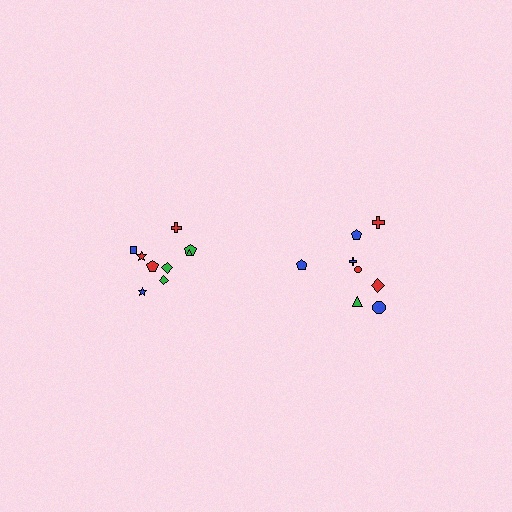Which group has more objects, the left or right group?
The left group.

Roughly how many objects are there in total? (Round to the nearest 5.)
Roughly 20 objects in total.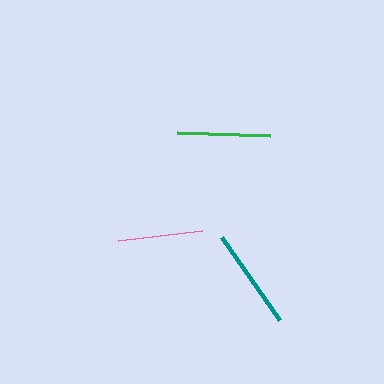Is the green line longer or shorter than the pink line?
The green line is longer than the pink line.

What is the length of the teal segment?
The teal segment is approximately 102 pixels long.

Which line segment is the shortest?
The pink line is the shortest at approximately 85 pixels.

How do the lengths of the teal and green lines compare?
The teal and green lines are approximately the same length.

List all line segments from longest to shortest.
From longest to shortest: teal, green, pink.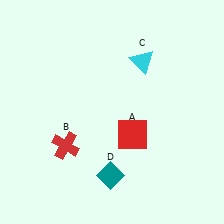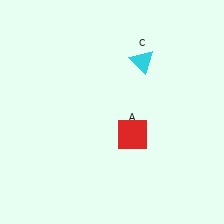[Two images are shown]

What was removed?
The teal diamond (D), the red cross (B) were removed in Image 2.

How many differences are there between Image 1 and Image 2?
There are 2 differences between the two images.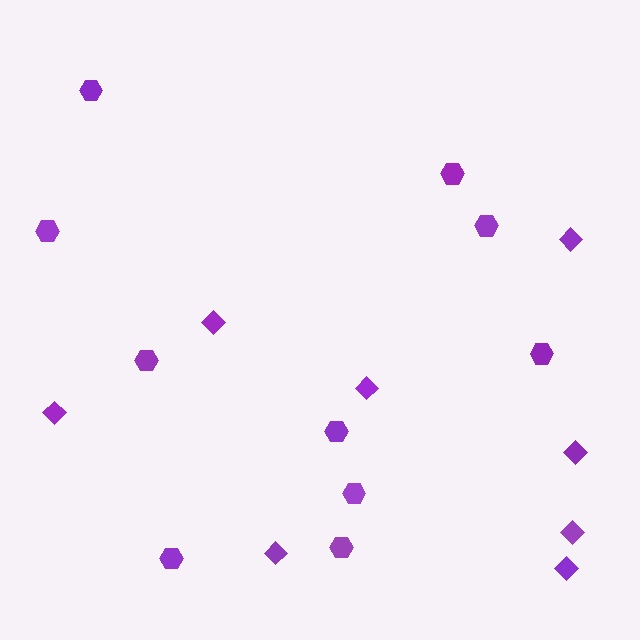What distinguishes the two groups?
There are 2 groups: one group of hexagons (10) and one group of diamonds (8).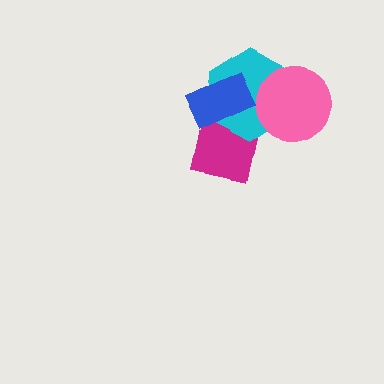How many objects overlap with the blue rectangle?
2 objects overlap with the blue rectangle.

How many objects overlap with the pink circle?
2 objects overlap with the pink circle.